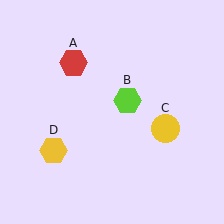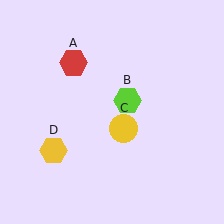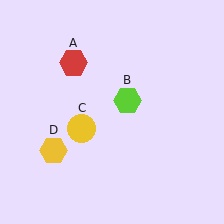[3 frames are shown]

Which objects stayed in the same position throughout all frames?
Red hexagon (object A) and lime hexagon (object B) and yellow hexagon (object D) remained stationary.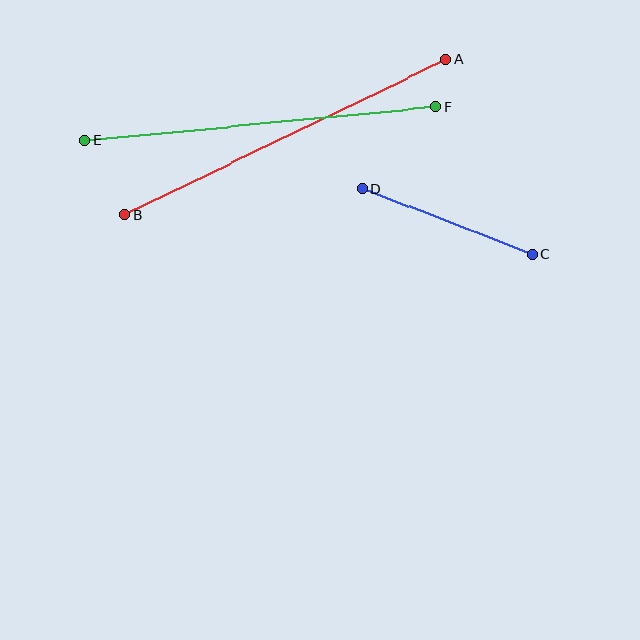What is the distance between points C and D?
The distance is approximately 182 pixels.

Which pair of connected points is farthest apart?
Points A and B are farthest apart.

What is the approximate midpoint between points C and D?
The midpoint is at approximately (447, 221) pixels.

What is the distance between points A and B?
The distance is approximately 356 pixels.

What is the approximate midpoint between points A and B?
The midpoint is at approximately (285, 137) pixels.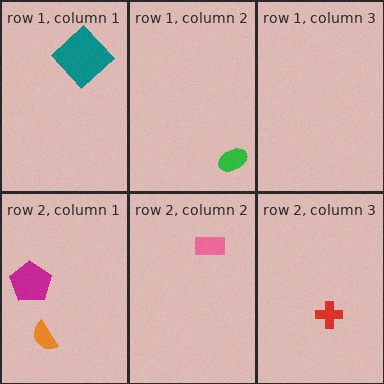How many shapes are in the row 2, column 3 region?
1.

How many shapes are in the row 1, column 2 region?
1.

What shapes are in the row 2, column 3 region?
The red cross.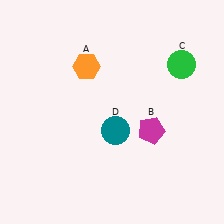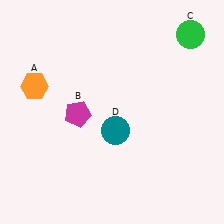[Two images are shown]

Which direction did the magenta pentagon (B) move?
The magenta pentagon (B) moved left.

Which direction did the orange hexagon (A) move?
The orange hexagon (A) moved left.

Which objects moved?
The objects that moved are: the orange hexagon (A), the magenta pentagon (B), the green circle (C).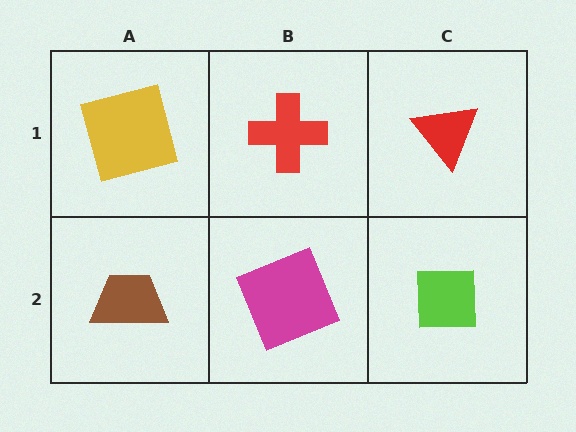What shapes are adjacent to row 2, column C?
A red triangle (row 1, column C), a magenta square (row 2, column B).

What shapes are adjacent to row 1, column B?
A magenta square (row 2, column B), a yellow square (row 1, column A), a red triangle (row 1, column C).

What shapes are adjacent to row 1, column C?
A lime square (row 2, column C), a red cross (row 1, column B).